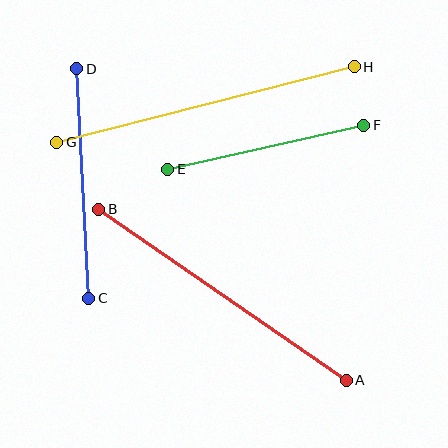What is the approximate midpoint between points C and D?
The midpoint is at approximately (83, 183) pixels.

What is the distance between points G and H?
The distance is approximately 307 pixels.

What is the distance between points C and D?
The distance is approximately 229 pixels.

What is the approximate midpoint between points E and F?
The midpoint is at approximately (266, 147) pixels.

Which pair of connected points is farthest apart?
Points G and H are farthest apart.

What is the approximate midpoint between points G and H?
The midpoint is at approximately (206, 104) pixels.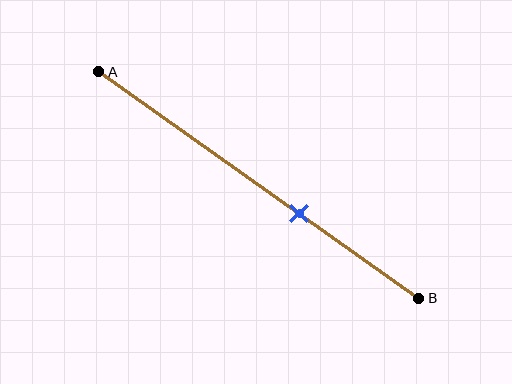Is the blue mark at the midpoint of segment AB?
No, the mark is at about 65% from A, not at the 50% midpoint.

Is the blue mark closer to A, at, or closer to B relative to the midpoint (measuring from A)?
The blue mark is closer to point B than the midpoint of segment AB.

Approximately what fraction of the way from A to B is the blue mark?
The blue mark is approximately 65% of the way from A to B.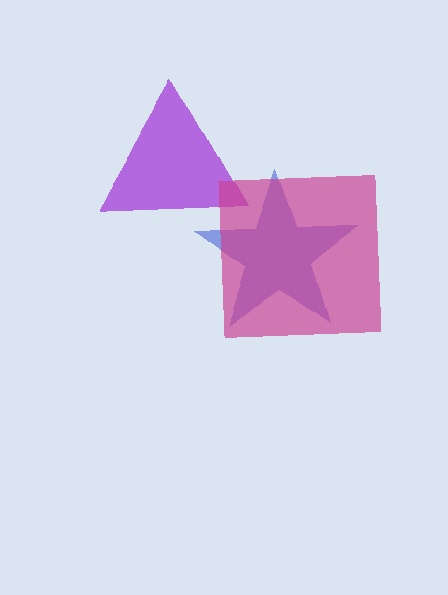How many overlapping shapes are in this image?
There are 3 overlapping shapes in the image.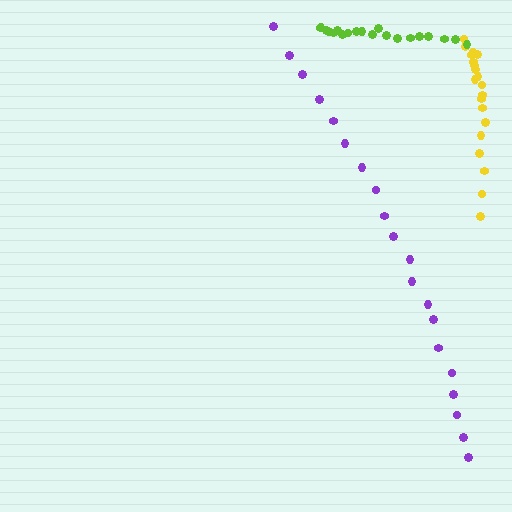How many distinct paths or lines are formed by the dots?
There are 3 distinct paths.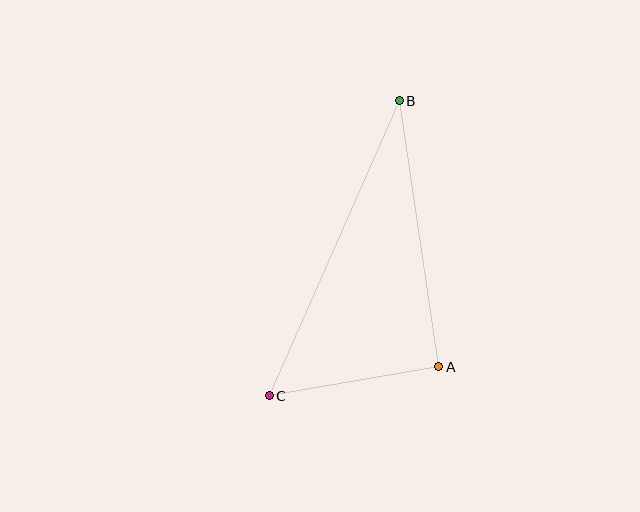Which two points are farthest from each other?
Points B and C are farthest from each other.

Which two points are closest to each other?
Points A and C are closest to each other.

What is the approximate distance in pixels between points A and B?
The distance between A and B is approximately 269 pixels.